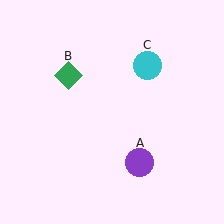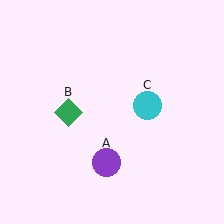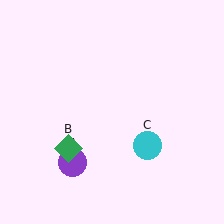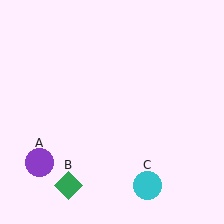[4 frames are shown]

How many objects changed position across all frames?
3 objects changed position: purple circle (object A), green diamond (object B), cyan circle (object C).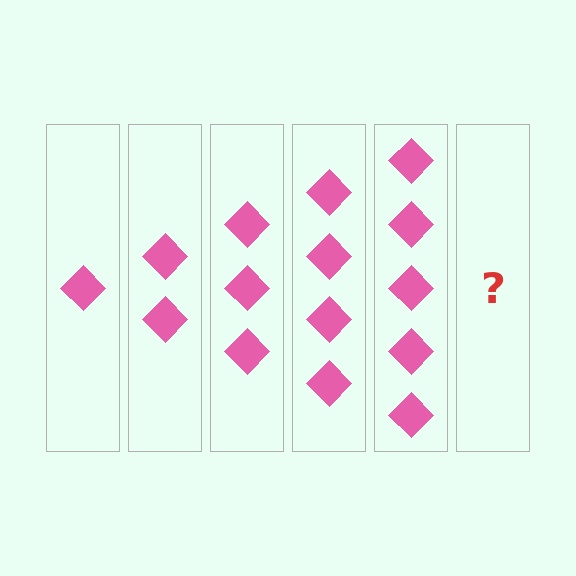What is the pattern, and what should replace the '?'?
The pattern is that each step adds one more diamond. The '?' should be 6 diamonds.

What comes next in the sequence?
The next element should be 6 diamonds.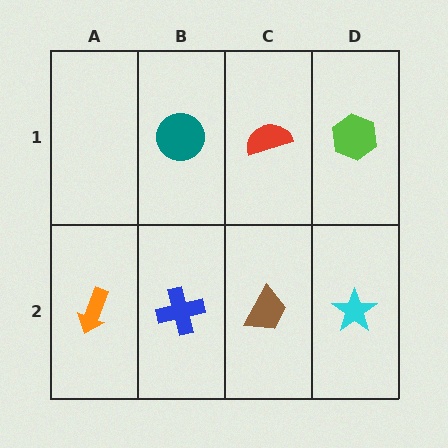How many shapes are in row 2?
4 shapes.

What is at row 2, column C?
A brown trapezoid.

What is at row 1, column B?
A teal circle.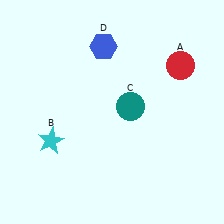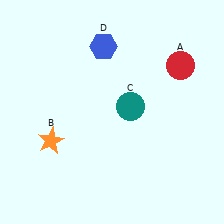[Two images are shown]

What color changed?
The star (B) changed from cyan in Image 1 to orange in Image 2.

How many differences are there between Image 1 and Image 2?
There is 1 difference between the two images.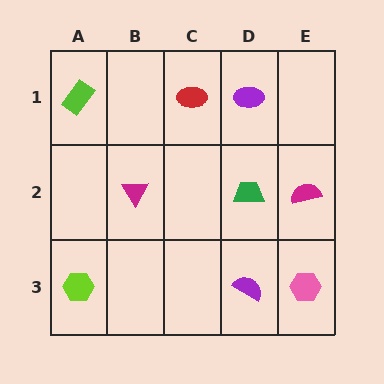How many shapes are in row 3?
3 shapes.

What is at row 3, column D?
A purple semicircle.